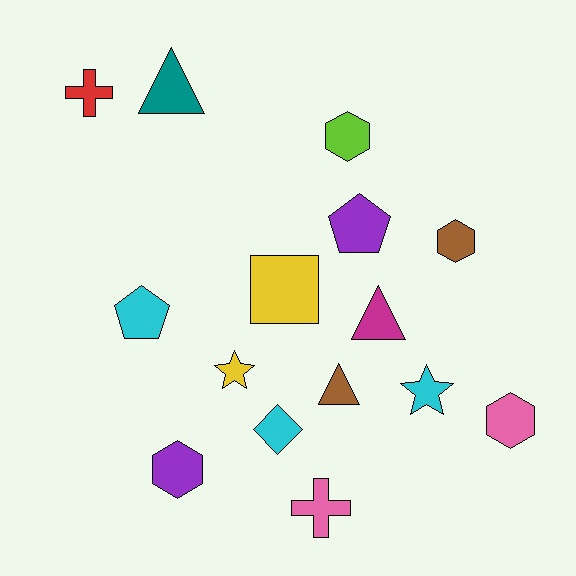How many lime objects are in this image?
There is 1 lime object.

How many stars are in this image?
There are 2 stars.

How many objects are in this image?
There are 15 objects.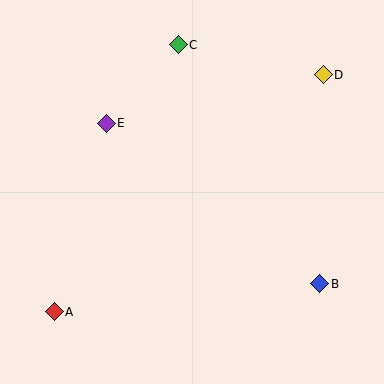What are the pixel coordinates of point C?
Point C is at (178, 45).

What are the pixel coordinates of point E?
Point E is at (106, 123).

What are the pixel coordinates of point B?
Point B is at (320, 284).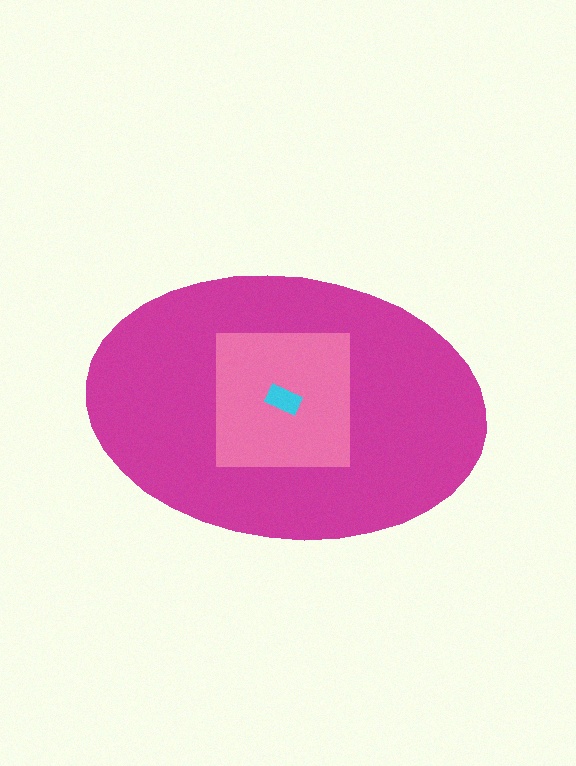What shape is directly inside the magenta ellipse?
The pink square.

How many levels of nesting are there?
3.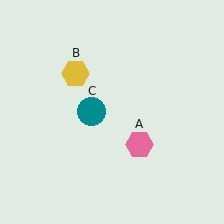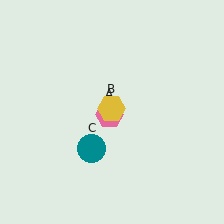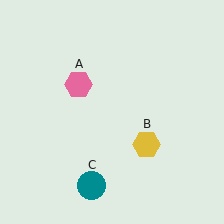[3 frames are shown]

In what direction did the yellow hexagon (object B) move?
The yellow hexagon (object B) moved down and to the right.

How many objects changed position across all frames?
3 objects changed position: pink hexagon (object A), yellow hexagon (object B), teal circle (object C).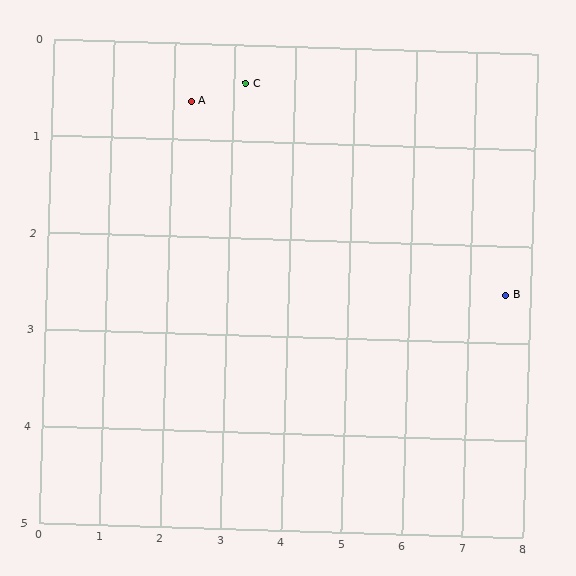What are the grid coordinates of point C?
Point C is at approximately (3.2, 0.4).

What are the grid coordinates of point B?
Point B is at approximately (7.6, 2.5).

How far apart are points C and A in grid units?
Points C and A are about 0.9 grid units apart.